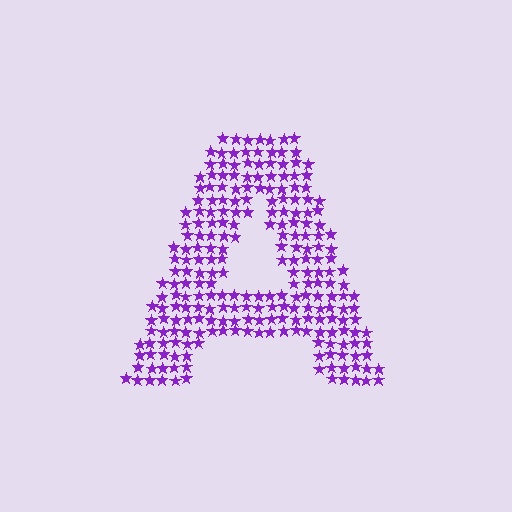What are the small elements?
The small elements are stars.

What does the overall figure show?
The overall figure shows the letter A.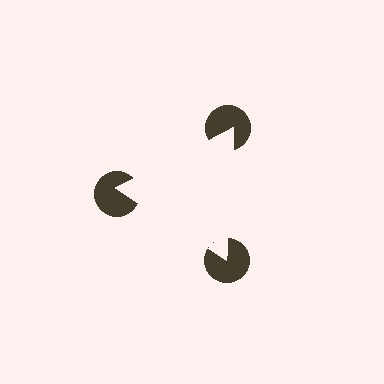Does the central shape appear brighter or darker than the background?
It typically appears slightly brighter than the background, even though no actual brightness change is drawn.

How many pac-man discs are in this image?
There are 3 — one at each vertex of the illusory triangle.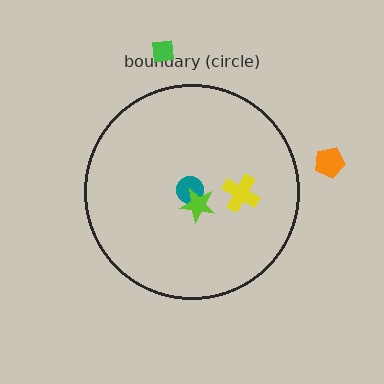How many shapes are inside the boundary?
3 inside, 2 outside.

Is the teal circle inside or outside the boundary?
Inside.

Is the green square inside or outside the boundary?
Outside.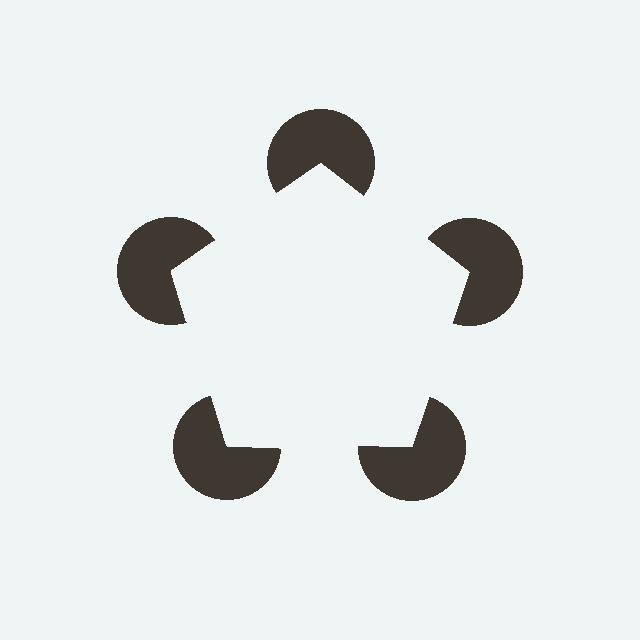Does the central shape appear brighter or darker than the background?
It typically appears slightly brighter than the background, even though no actual brightness change is drawn.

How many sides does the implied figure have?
5 sides.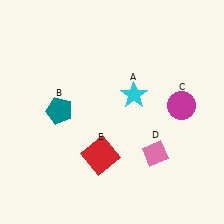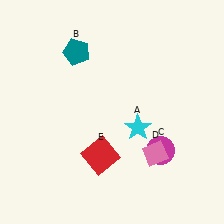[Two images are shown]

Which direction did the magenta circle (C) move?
The magenta circle (C) moved down.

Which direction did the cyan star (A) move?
The cyan star (A) moved down.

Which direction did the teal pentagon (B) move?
The teal pentagon (B) moved up.